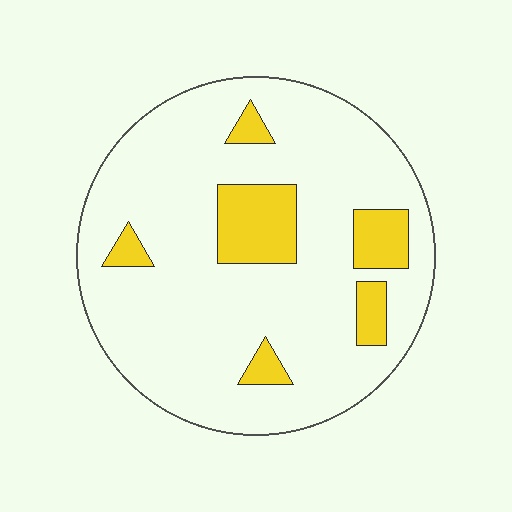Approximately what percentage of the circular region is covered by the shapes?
Approximately 15%.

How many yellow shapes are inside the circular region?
6.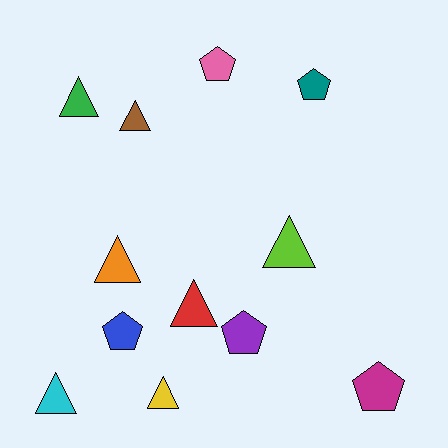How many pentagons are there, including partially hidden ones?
There are 5 pentagons.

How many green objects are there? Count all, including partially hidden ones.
There is 1 green object.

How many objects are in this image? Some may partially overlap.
There are 12 objects.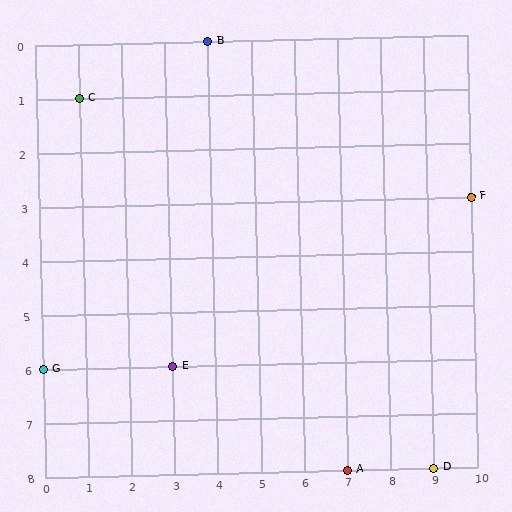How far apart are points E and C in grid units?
Points E and C are 2 columns and 5 rows apart (about 5.4 grid units diagonally).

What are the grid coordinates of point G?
Point G is at grid coordinates (0, 6).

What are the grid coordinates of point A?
Point A is at grid coordinates (7, 8).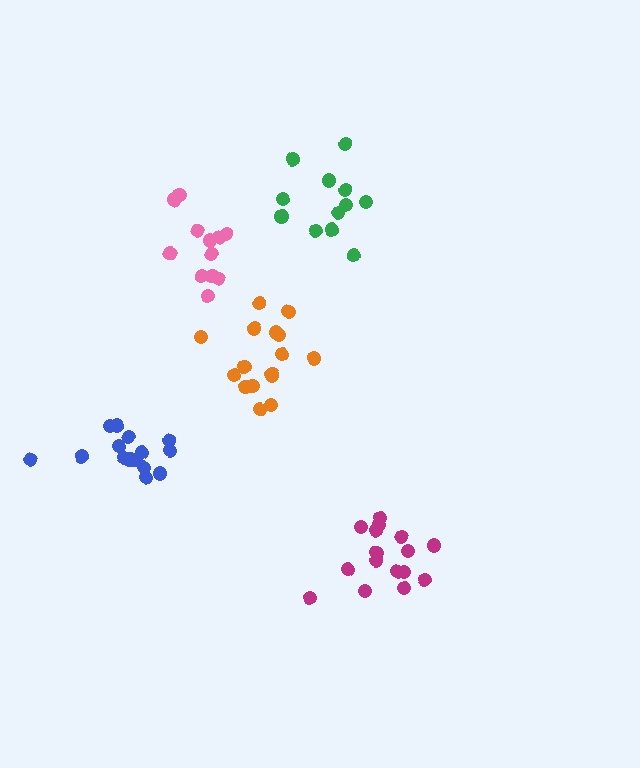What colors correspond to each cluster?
The clusters are colored: pink, orange, magenta, green, blue.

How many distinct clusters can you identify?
There are 5 distinct clusters.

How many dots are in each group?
Group 1: 12 dots, Group 2: 16 dots, Group 3: 16 dots, Group 4: 12 dots, Group 5: 15 dots (71 total).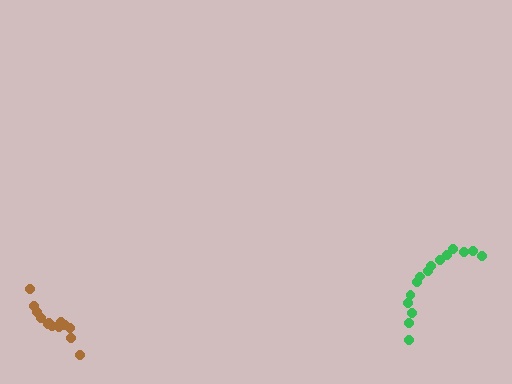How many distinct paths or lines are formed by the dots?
There are 2 distinct paths.